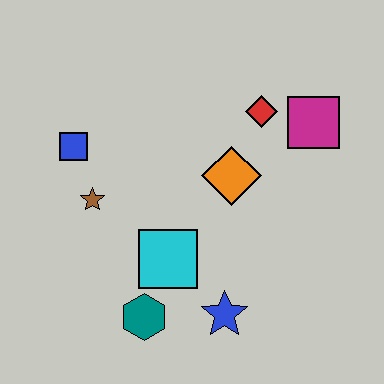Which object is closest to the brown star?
The blue square is closest to the brown star.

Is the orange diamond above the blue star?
Yes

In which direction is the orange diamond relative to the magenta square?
The orange diamond is to the left of the magenta square.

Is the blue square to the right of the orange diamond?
No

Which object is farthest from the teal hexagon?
The magenta square is farthest from the teal hexagon.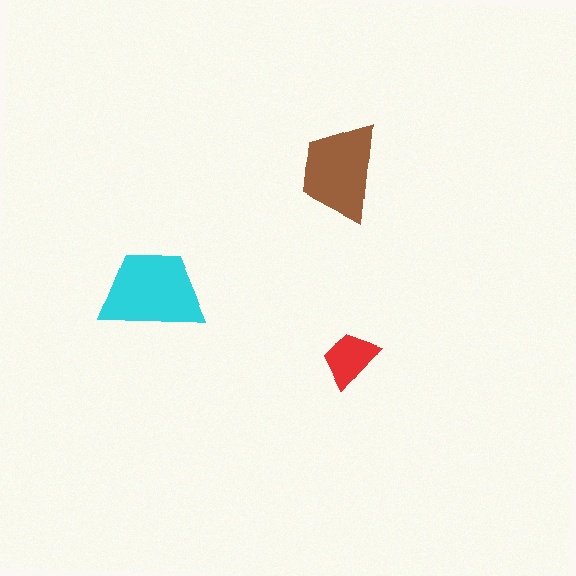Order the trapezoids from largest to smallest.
the cyan one, the brown one, the red one.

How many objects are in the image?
There are 3 objects in the image.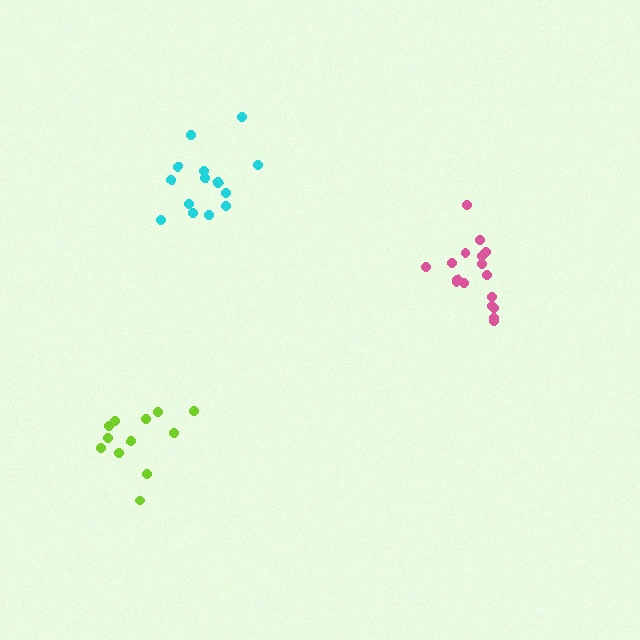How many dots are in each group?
Group 1: 15 dots, Group 2: 17 dots, Group 3: 12 dots (44 total).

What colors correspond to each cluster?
The clusters are colored: cyan, pink, lime.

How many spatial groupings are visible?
There are 3 spatial groupings.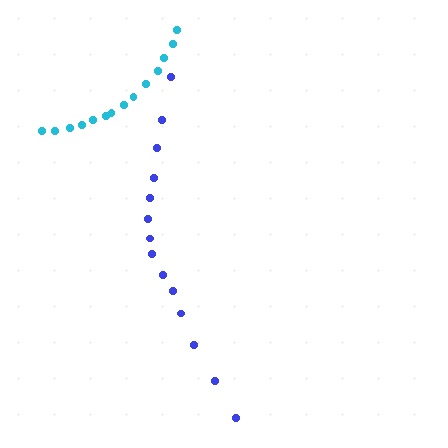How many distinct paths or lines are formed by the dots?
There are 2 distinct paths.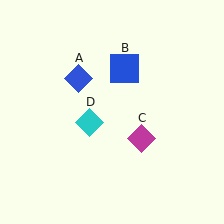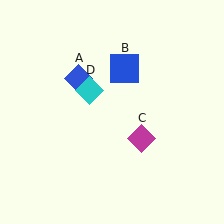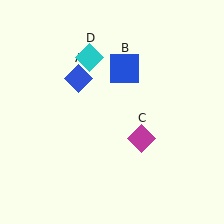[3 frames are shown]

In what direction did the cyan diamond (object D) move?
The cyan diamond (object D) moved up.